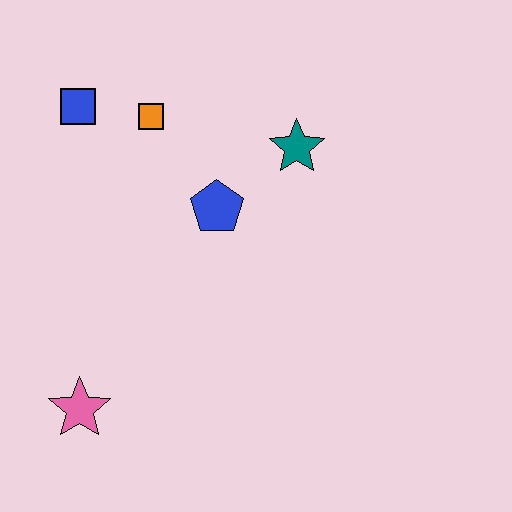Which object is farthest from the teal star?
The pink star is farthest from the teal star.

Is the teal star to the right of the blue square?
Yes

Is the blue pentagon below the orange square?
Yes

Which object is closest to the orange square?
The blue square is closest to the orange square.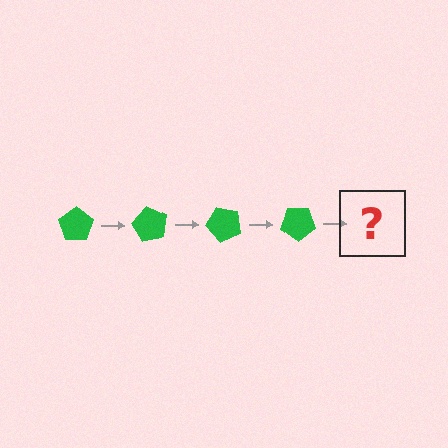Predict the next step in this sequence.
The next step is a green pentagon rotated 240 degrees.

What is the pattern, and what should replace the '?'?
The pattern is that the pentagon rotates 60 degrees each step. The '?' should be a green pentagon rotated 240 degrees.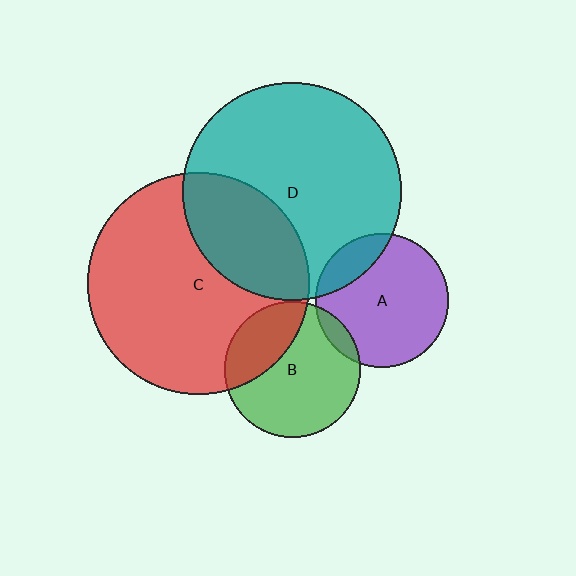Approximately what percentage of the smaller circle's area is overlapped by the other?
Approximately 15%.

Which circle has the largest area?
Circle C (red).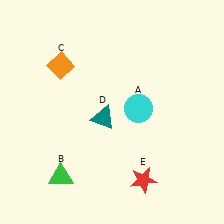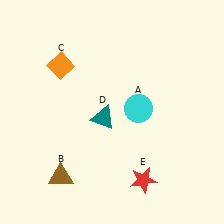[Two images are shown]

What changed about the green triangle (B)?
In Image 1, B is green. In Image 2, it changed to brown.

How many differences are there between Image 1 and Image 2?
There is 1 difference between the two images.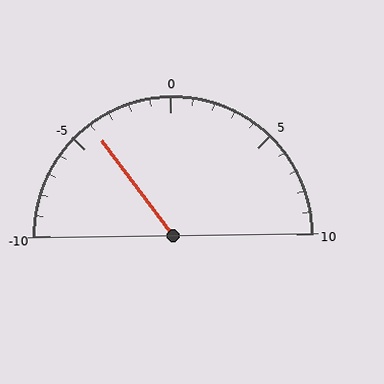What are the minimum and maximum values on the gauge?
The gauge ranges from -10 to 10.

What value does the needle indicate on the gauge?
The needle indicates approximately -4.